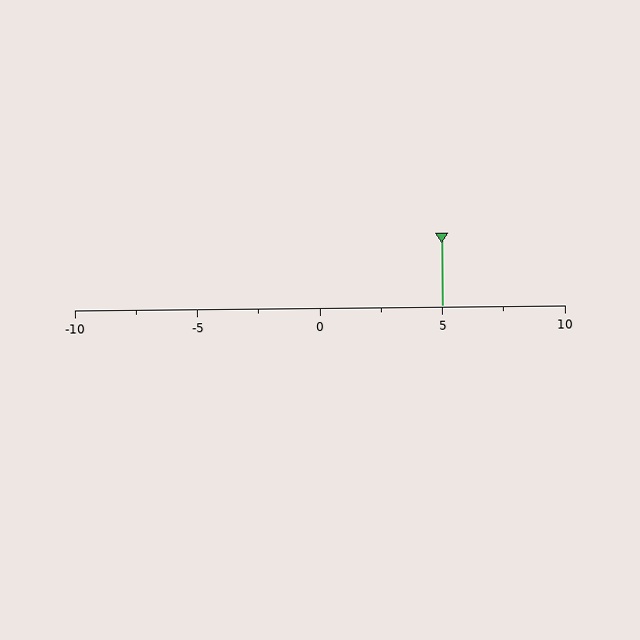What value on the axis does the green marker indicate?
The marker indicates approximately 5.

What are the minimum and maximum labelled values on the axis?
The axis runs from -10 to 10.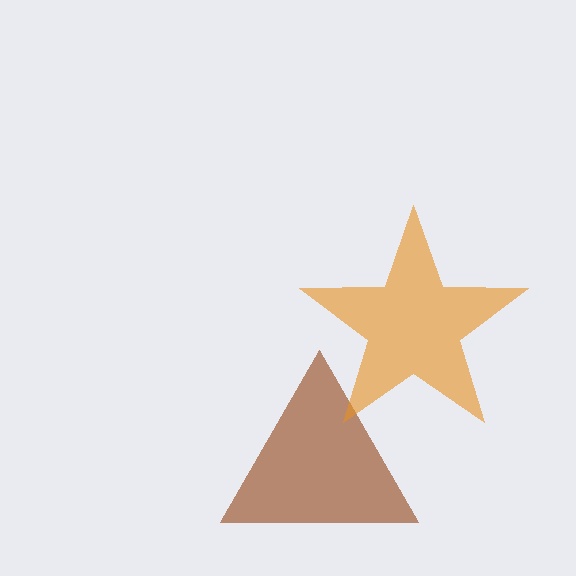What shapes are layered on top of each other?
The layered shapes are: a brown triangle, an orange star.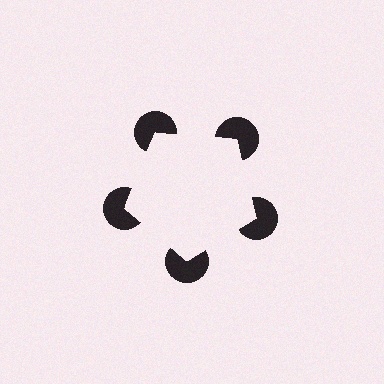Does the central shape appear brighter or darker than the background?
It typically appears slightly brighter than the background, even though no actual brightness change is drawn.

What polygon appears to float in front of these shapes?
An illusory pentagon — its edges are inferred from the aligned wedge cuts in the pac-man discs, not physically drawn.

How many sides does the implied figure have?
5 sides.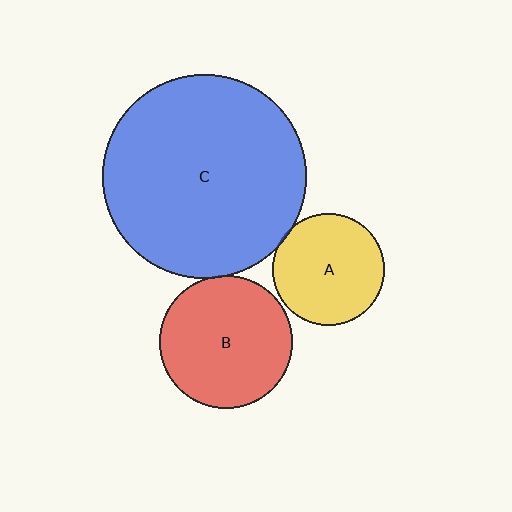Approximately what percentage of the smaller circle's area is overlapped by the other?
Approximately 5%.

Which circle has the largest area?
Circle C (blue).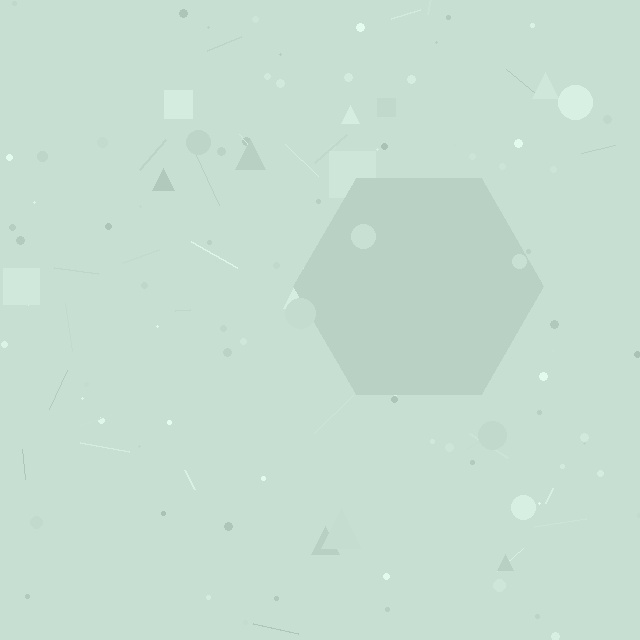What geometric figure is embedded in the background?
A hexagon is embedded in the background.